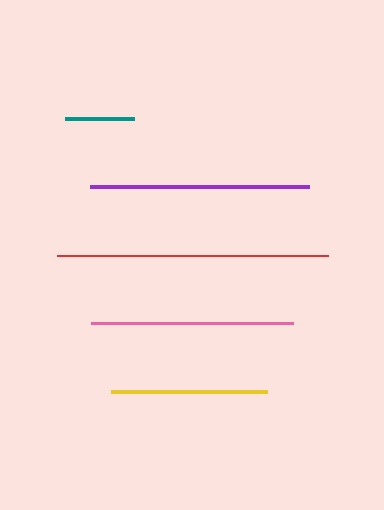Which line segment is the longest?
The red line is the longest at approximately 270 pixels.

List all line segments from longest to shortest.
From longest to shortest: red, purple, pink, yellow, teal.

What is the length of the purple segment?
The purple segment is approximately 219 pixels long.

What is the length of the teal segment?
The teal segment is approximately 69 pixels long.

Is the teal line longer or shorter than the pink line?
The pink line is longer than the teal line.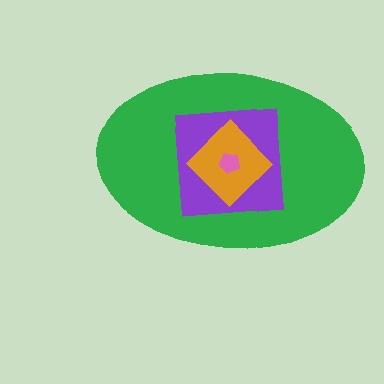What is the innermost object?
The pink pentagon.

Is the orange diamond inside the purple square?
Yes.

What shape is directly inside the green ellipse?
The purple square.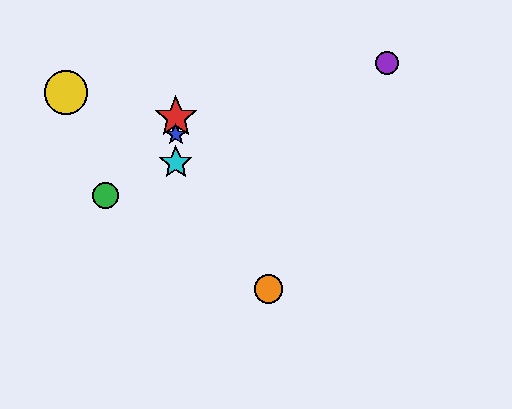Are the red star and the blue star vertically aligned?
Yes, both are at x≈176.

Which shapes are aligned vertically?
The red star, the blue star, the cyan star are aligned vertically.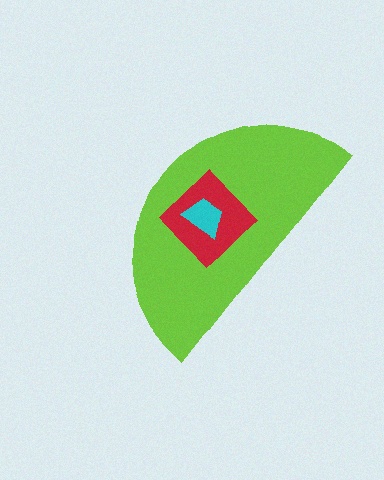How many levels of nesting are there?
3.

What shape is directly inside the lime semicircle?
The red diamond.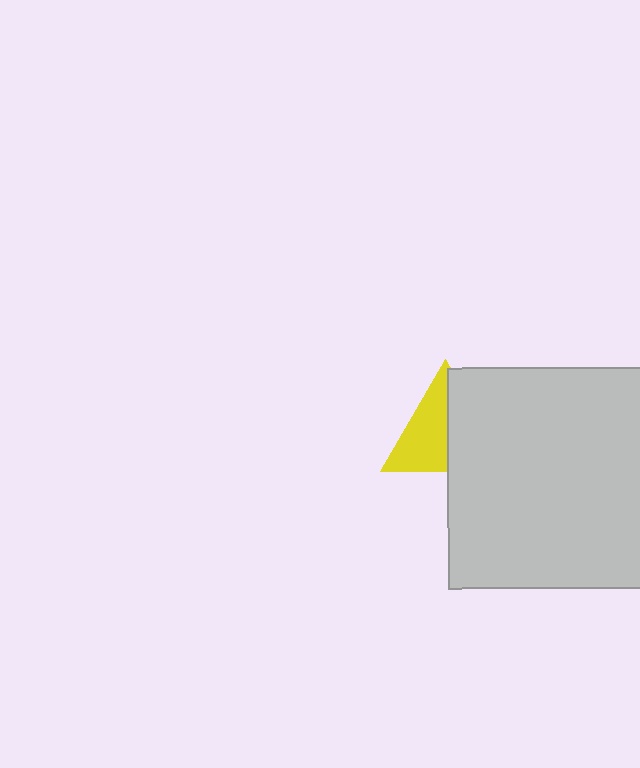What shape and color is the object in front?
The object in front is a light gray rectangle.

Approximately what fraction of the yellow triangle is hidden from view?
Roughly 47% of the yellow triangle is hidden behind the light gray rectangle.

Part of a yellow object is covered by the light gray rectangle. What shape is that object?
It is a triangle.